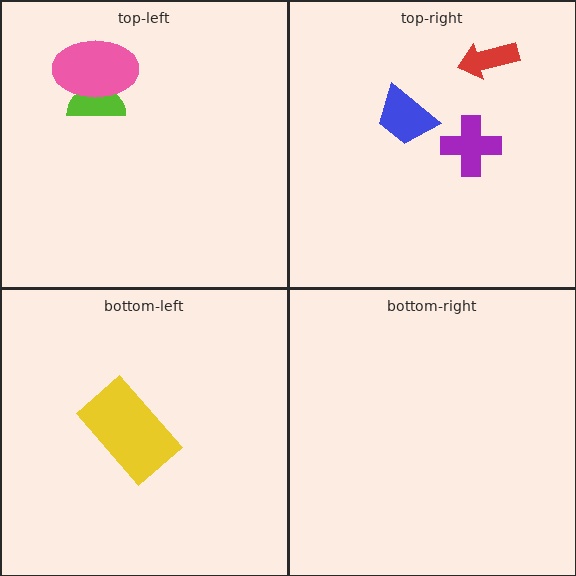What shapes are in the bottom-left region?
The yellow rectangle.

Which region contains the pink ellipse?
The top-left region.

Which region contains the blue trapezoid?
The top-right region.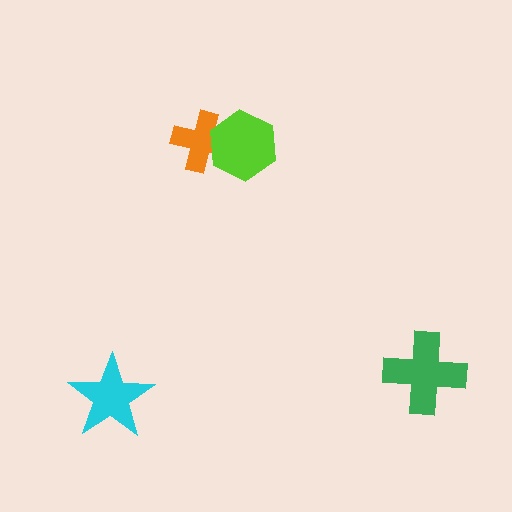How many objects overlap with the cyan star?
0 objects overlap with the cyan star.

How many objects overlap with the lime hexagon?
1 object overlaps with the lime hexagon.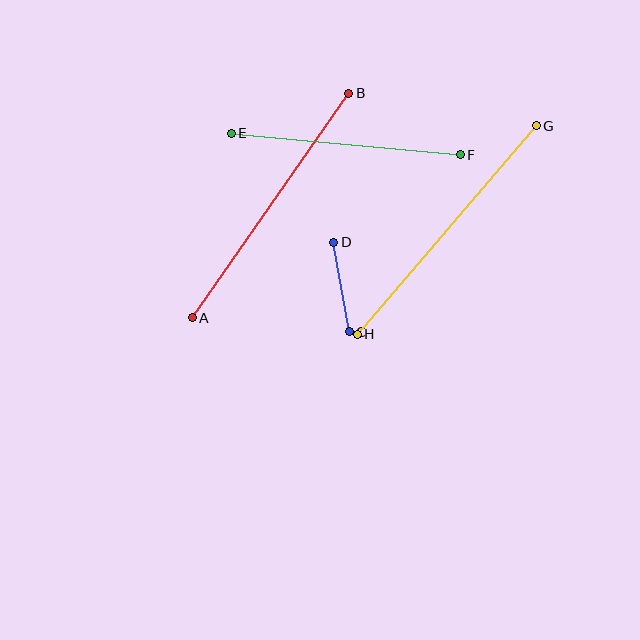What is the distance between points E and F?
The distance is approximately 230 pixels.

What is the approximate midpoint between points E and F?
The midpoint is at approximately (346, 144) pixels.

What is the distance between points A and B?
The distance is approximately 274 pixels.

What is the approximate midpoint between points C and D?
The midpoint is at approximately (342, 287) pixels.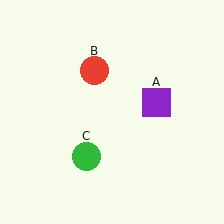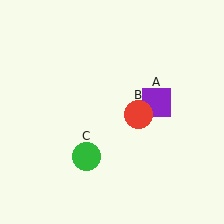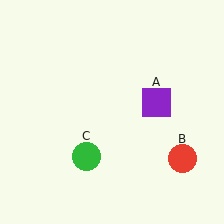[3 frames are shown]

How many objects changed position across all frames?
1 object changed position: red circle (object B).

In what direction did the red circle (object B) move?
The red circle (object B) moved down and to the right.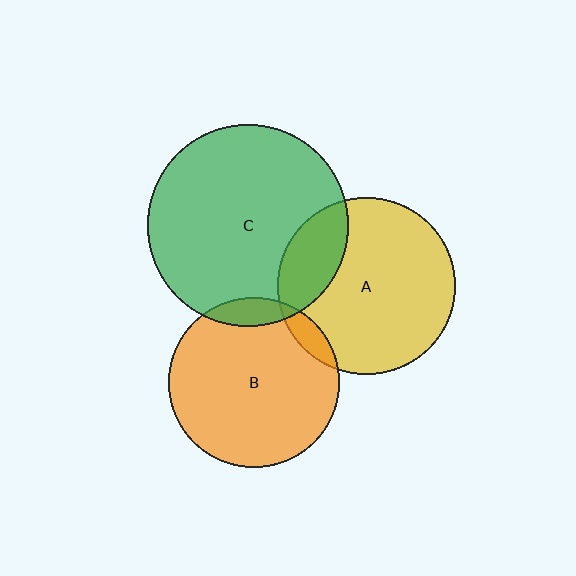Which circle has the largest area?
Circle C (green).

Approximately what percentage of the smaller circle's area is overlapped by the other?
Approximately 10%.